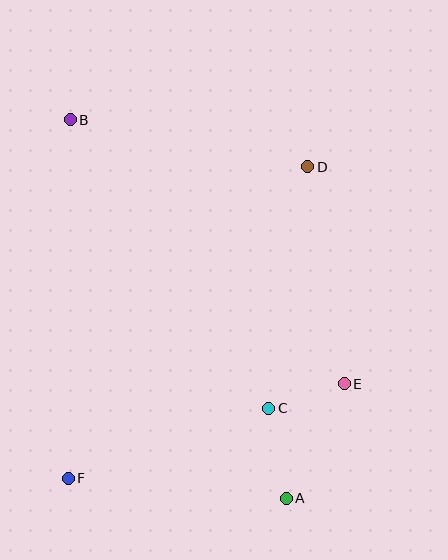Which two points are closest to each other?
Points C and E are closest to each other.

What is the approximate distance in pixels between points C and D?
The distance between C and D is approximately 245 pixels.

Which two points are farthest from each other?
Points A and B are farthest from each other.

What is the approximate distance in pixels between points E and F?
The distance between E and F is approximately 292 pixels.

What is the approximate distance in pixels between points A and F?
The distance between A and F is approximately 219 pixels.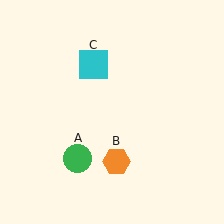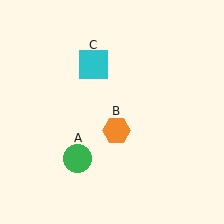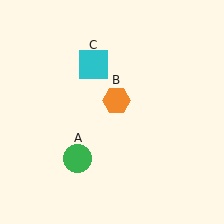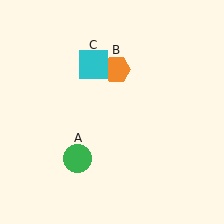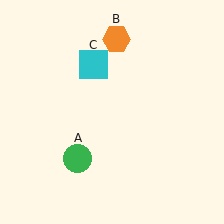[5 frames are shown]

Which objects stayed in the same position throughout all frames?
Green circle (object A) and cyan square (object C) remained stationary.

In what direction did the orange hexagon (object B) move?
The orange hexagon (object B) moved up.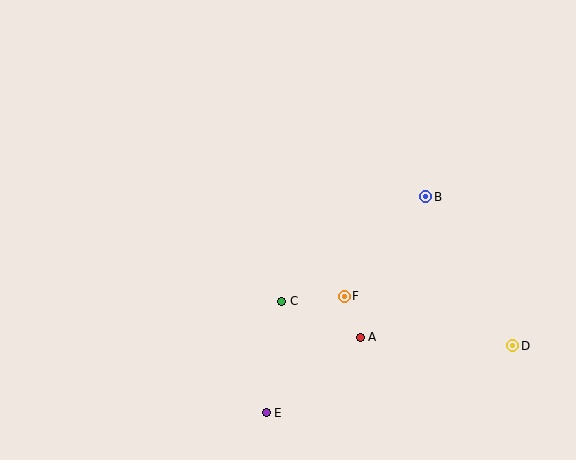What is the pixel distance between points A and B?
The distance between A and B is 155 pixels.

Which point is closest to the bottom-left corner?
Point E is closest to the bottom-left corner.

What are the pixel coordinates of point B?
Point B is at (426, 197).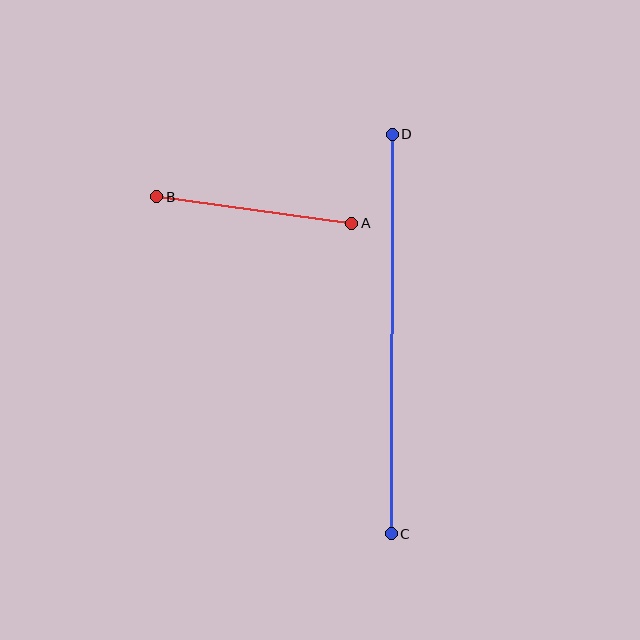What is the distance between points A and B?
The distance is approximately 197 pixels.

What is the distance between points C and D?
The distance is approximately 400 pixels.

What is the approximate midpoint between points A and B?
The midpoint is at approximately (254, 210) pixels.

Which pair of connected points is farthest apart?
Points C and D are farthest apart.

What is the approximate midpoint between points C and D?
The midpoint is at approximately (392, 334) pixels.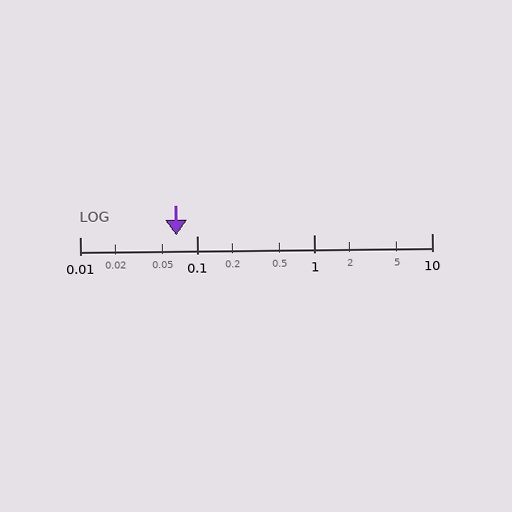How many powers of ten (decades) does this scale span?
The scale spans 3 decades, from 0.01 to 10.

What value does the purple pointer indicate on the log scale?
The pointer indicates approximately 0.066.